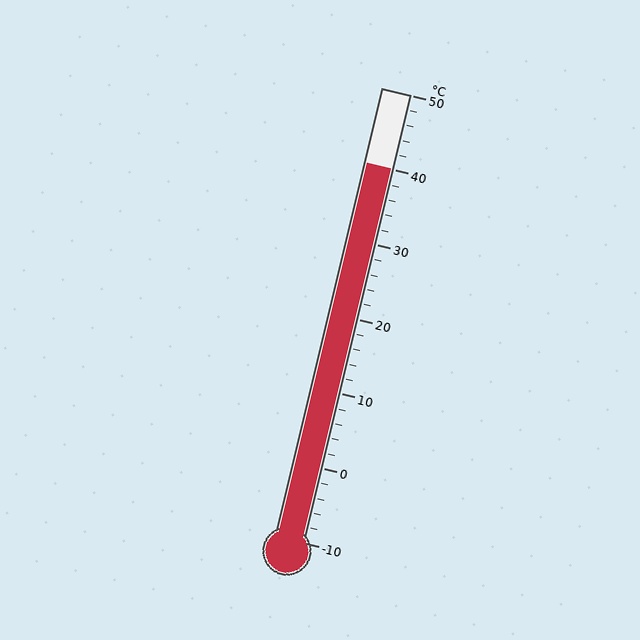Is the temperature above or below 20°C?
The temperature is above 20°C.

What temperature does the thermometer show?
The thermometer shows approximately 40°C.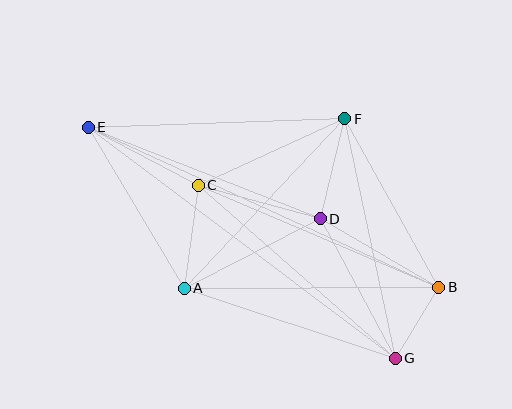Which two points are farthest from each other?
Points B and E are farthest from each other.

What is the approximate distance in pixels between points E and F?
The distance between E and F is approximately 256 pixels.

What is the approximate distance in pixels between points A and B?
The distance between A and B is approximately 254 pixels.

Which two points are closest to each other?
Points B and G are closest to each other.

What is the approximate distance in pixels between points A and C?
The distance between A and C is approximately 104 pixels.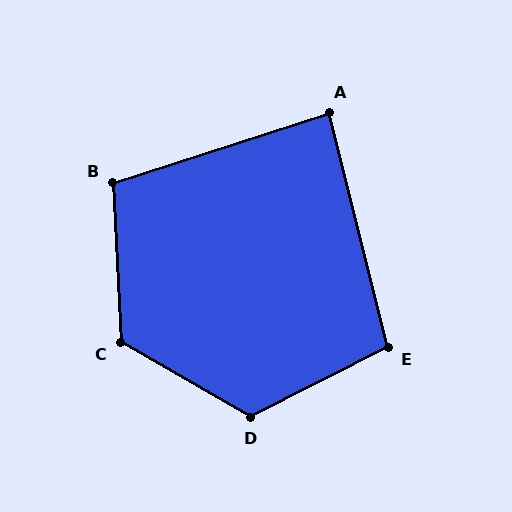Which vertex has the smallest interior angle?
A, at approximately 86 degrees.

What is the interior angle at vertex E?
Approximately 103 degrees (obtuse).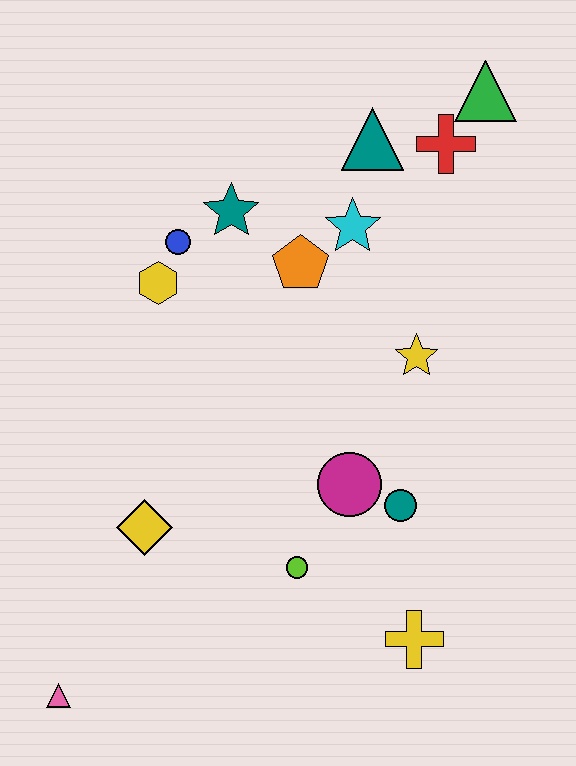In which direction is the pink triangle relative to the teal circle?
The pink triangle is to the left of the teal circle.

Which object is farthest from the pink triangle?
The green triangle is farthest from the pink triangle.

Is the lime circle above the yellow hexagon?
No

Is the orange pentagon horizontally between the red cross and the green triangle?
No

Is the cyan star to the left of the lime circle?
No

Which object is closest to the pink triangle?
The yellow diamond is closest to the pink triangle.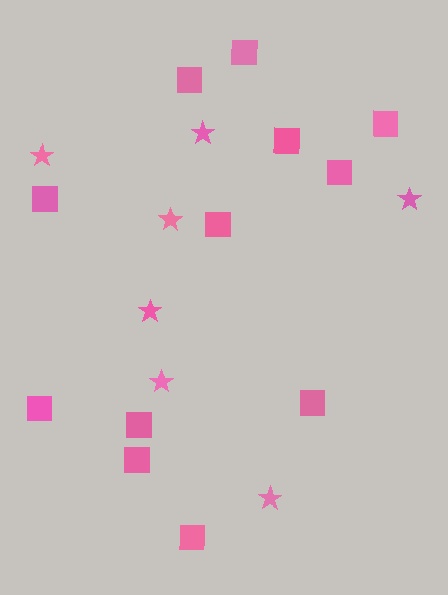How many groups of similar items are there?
There are 2 groups: one group of squares (12) and one group of stars (7).